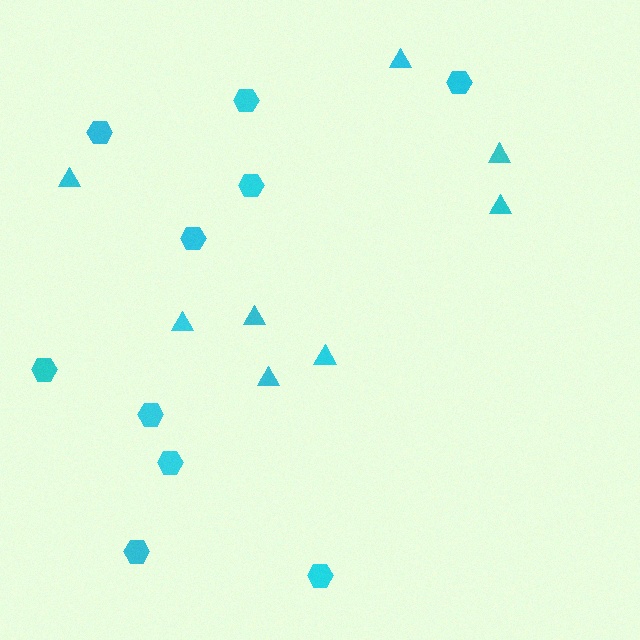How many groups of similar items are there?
There are 2 groups: one group of hexagons (10) and one group of triangles (8).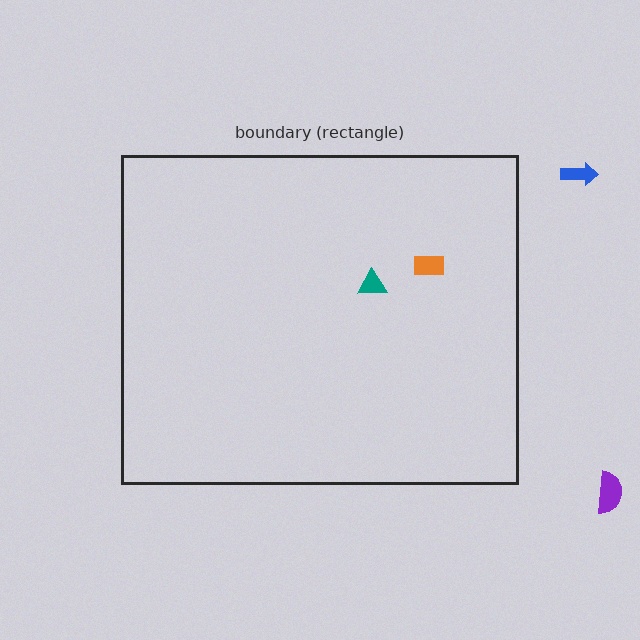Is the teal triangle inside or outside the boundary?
Inside.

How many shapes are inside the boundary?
2 inside, 2 outside.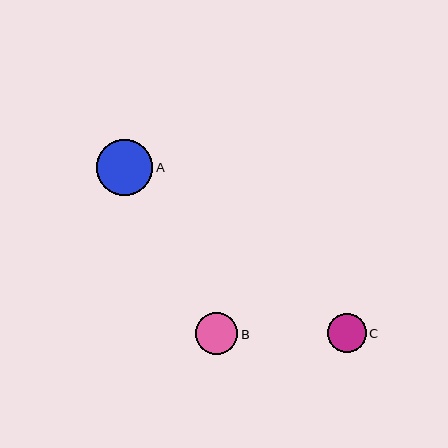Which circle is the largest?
Circle A is the largest with a size of approximately 56 pixels.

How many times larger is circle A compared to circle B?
Circle A is approximately 1.3 times the size of circle B.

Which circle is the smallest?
Circle C is the smallest with a size of approximately 39 pixels.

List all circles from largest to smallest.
From largest to smallest: A, B, C.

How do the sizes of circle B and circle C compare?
Circle B and circle C are approximately the same size.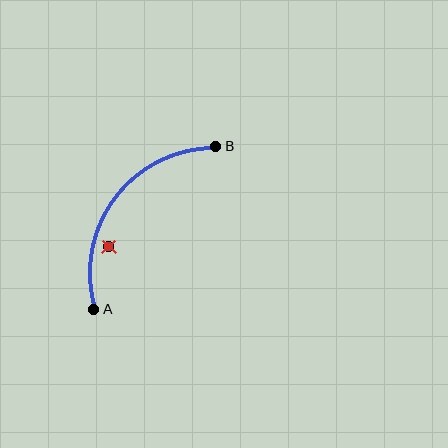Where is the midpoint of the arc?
The arc midpoint is the point on the curve farthest from the straight line joining A and B. It sits above and to the left of that line.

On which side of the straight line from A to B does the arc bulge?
The arc bulges above and to the left of the straight line connecting A and B.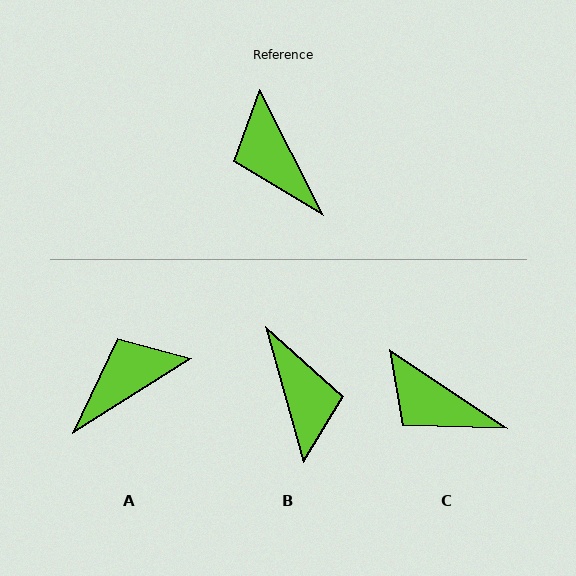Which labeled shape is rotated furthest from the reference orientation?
B, about 169 degrees away.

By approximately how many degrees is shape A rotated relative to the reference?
Approximately 85 degrees clockwise.